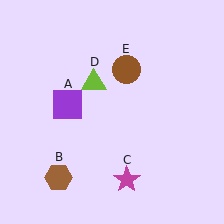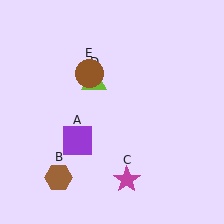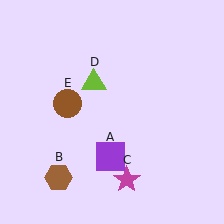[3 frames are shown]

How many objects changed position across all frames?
2 objects changed position: purple square (object A), brown circle (object E).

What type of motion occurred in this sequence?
The purple square (object A), brown circle (object E) rotated counterclockwise around the center of the scene.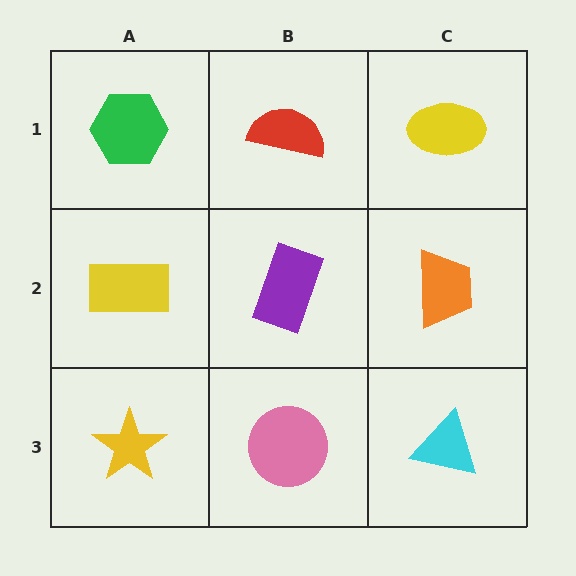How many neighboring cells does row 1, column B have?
3.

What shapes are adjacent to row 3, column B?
A purple rectangle (row 2, column B), a yellow star (row 3, column A), a cyan triangle (row 3, column C).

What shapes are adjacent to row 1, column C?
An orange trapezoid (row 2, column C), a red semicircle (row 1, column B).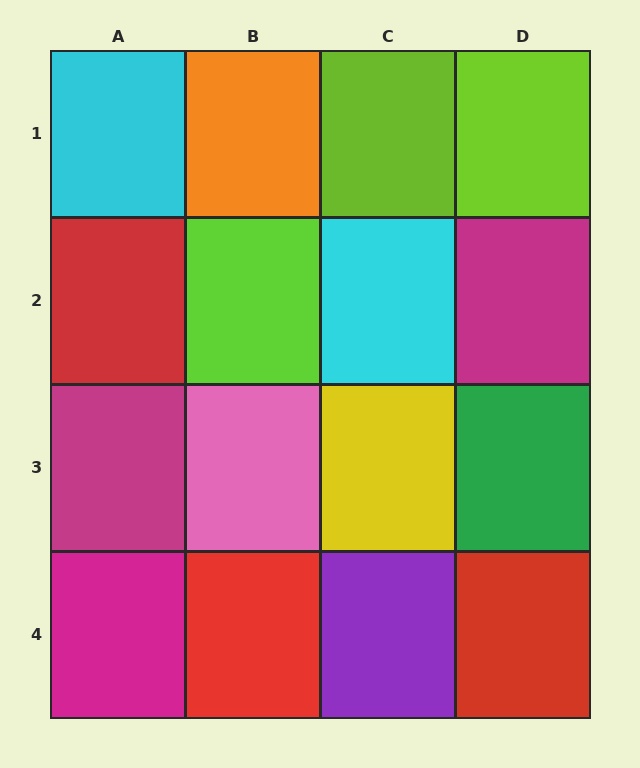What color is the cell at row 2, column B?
Lime.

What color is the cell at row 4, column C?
Purple.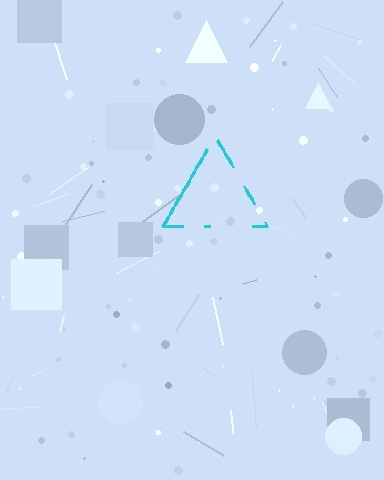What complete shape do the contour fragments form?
The contour fragments form a triangle.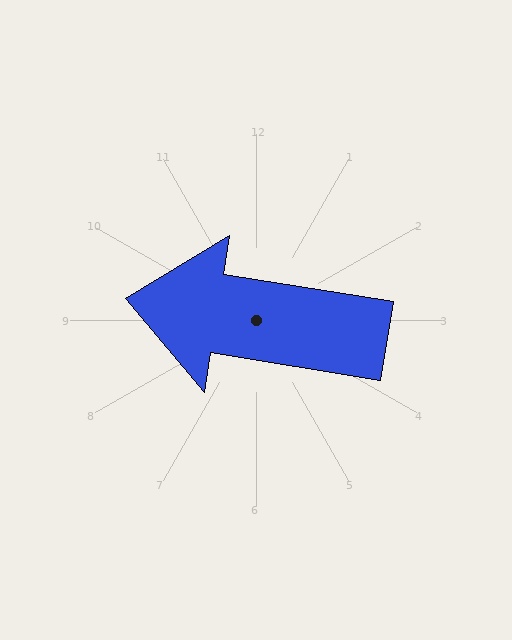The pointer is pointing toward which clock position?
Roughly 9 o'clock.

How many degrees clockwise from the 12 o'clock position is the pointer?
Approximately 279 degrees.